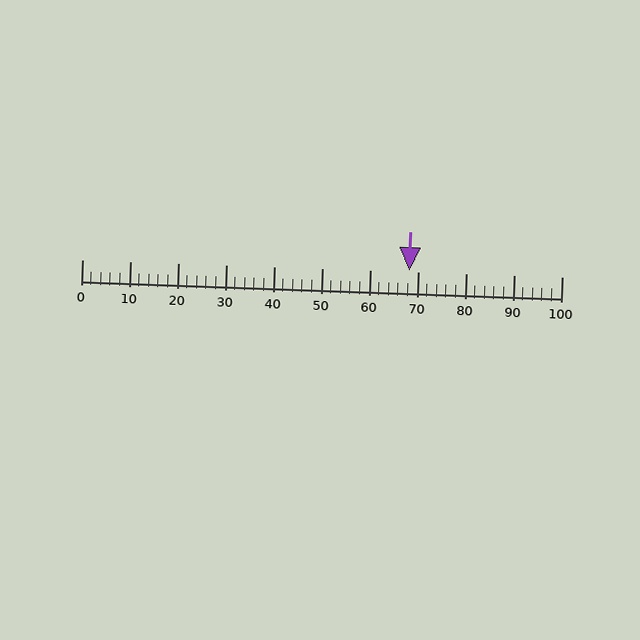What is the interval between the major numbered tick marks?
The major tick marks are spaced 10 units apart.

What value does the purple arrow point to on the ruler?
The purple arrow points to approximately 68.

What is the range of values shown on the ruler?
The ruler shows values from 0 to 100.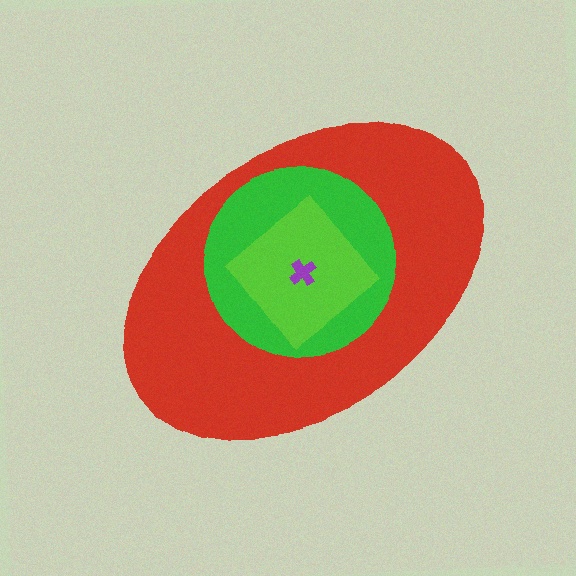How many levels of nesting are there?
4.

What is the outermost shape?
The red ellipse.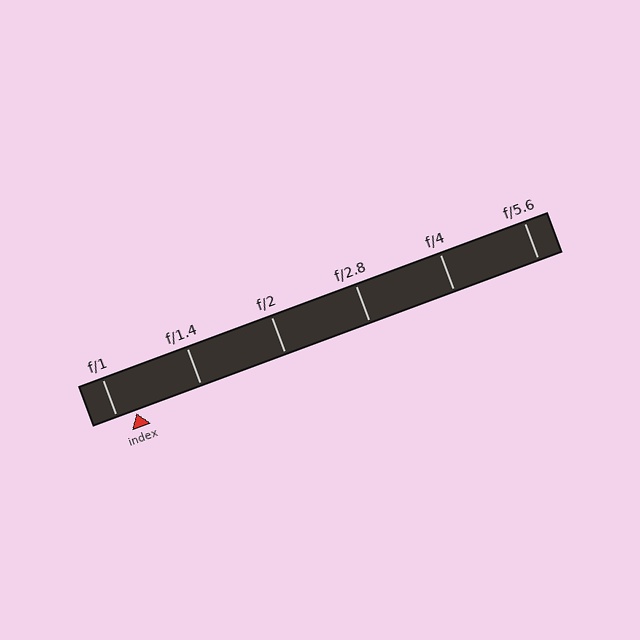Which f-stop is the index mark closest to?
The index mark is closest to f/1.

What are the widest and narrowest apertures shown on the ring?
The widest aperture shown is f/1 and the narrowest is f/5.6.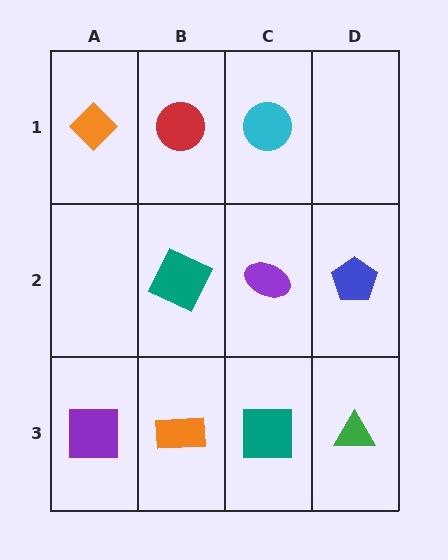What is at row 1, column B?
A red circle.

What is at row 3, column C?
A teal square.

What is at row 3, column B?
An orange rectangle.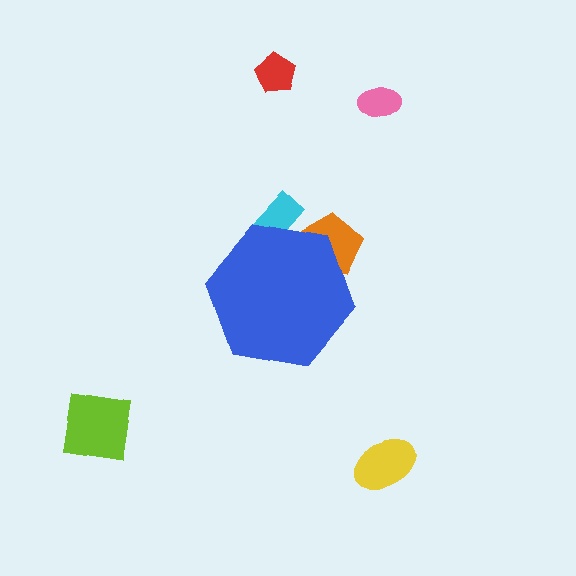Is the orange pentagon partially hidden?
Yes, the orange pentagon is partially hidden behind the blue hexagon.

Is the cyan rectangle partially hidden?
Yes, the cyan rectangle is partially hidden behind the blue hexagon.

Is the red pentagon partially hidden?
No, the red pentagon is fully visible.